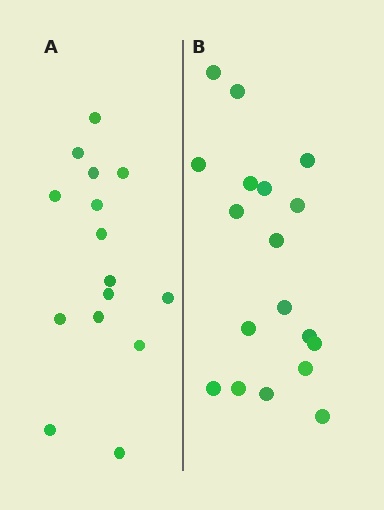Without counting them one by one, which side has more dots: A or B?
Region B (the right region) has more dots.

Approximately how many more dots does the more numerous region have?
Region B has just a few more — roughly 2 or 3 more dots than region A.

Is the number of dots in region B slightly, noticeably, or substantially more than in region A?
Region B has only slightly more — the two regions are fairly close. The ratio is roughly 1.2 to 1.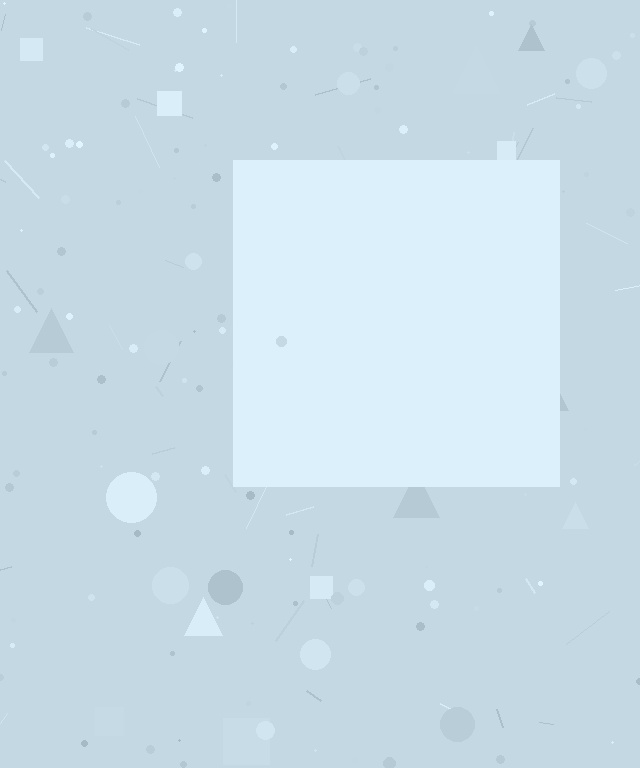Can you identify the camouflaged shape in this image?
The camouflaged shape is a square.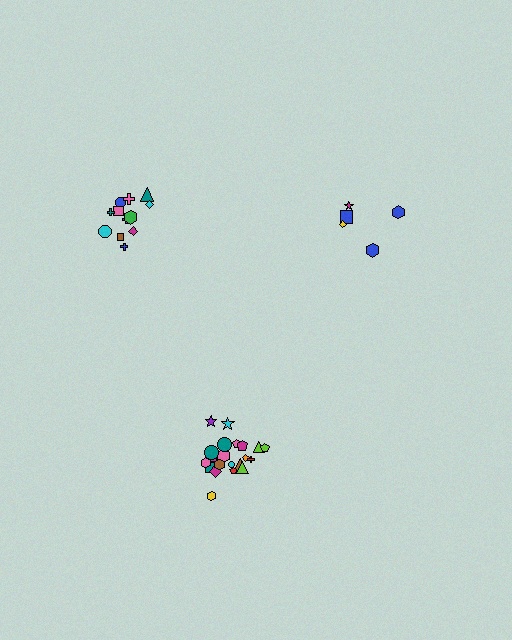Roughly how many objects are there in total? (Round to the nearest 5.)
Roughly 40 objects in total.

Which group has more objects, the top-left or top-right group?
The top-left group.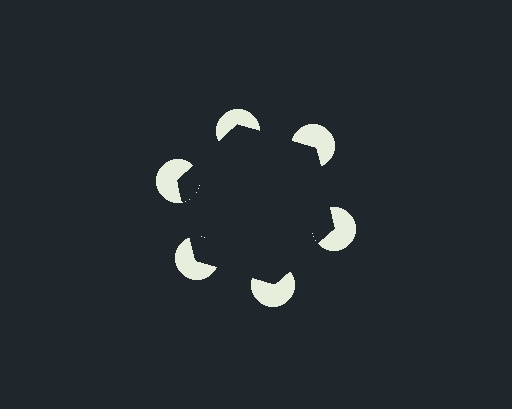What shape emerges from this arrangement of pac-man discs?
An illusory hexagon — its edges are inferred from the aligned wedge cuts in the pac-man discs, not physically drawn.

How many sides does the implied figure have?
6 sides.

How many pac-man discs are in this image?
There are 6 — one at each vertex of the illusory hexagon.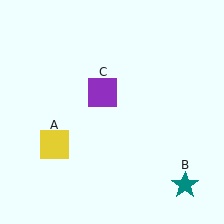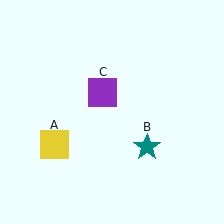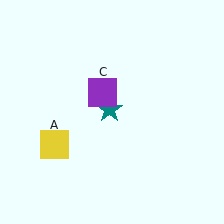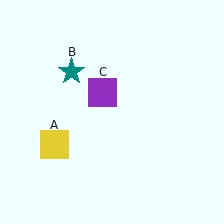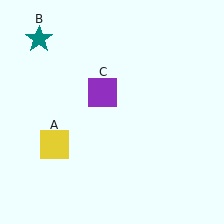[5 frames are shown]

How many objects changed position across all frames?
1 object changed position: teal star (object B).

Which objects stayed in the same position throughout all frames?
Yellow square (object A) and purple square (object C) remained stationary.